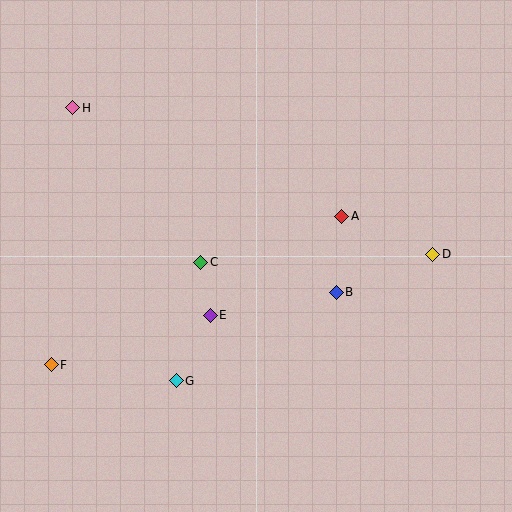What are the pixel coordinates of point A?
Point A is at (342, 216).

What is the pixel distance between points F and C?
The distance between F and C is 181 pixels.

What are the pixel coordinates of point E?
Point E is at (210, 315).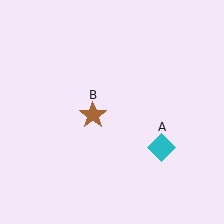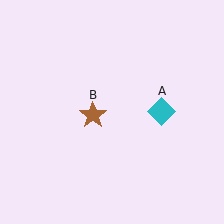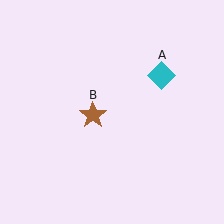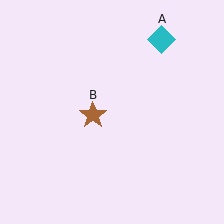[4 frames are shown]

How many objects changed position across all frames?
1 object changed position: cyan diamond (object A).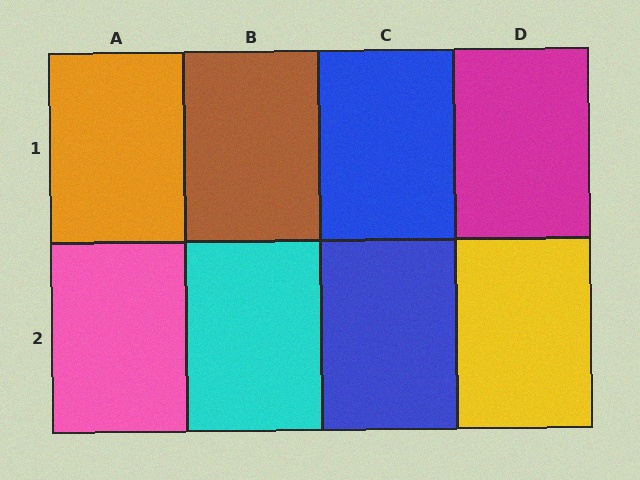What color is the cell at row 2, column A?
Pink.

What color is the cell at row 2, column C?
Blue.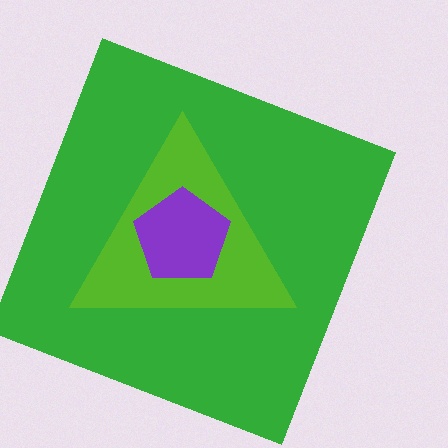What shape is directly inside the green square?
The lime triangle.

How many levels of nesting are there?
3.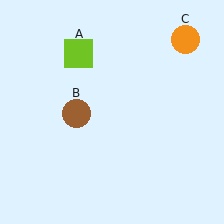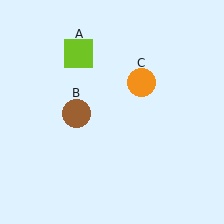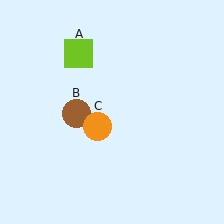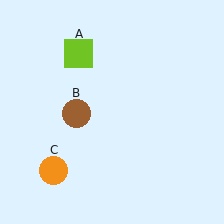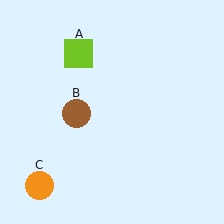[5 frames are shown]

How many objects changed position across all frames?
1 object changed position: orange circle (object C).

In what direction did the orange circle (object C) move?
The orange circle (object C) moved down and to the left.